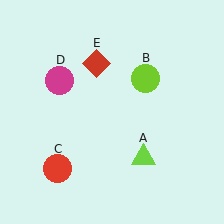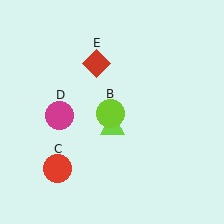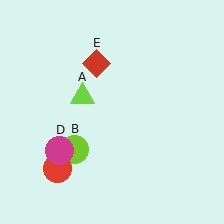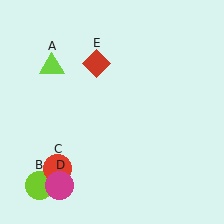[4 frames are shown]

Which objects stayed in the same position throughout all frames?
Red circle (object C) and red diamond (object E) remained stationary.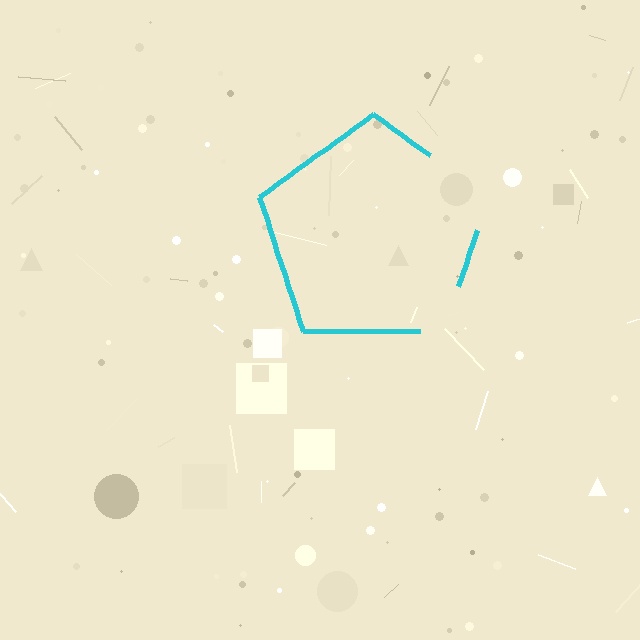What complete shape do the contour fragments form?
The contour fragments form a pentagon.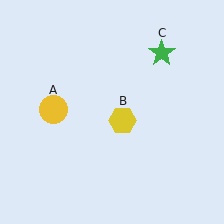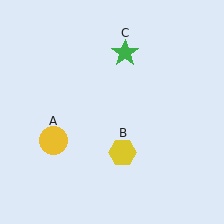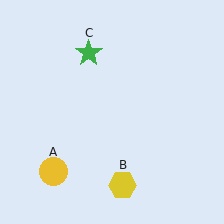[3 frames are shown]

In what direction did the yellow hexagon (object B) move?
The yellow hexagon (object B) moved down.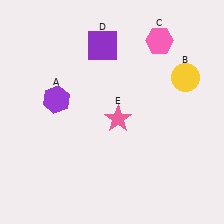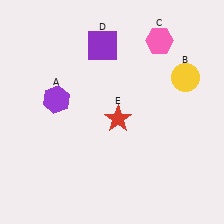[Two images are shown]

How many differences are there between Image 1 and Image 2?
There is 1 difference between the two images.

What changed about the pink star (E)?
In Image 1, E is pink. In Image 2, it changed to red.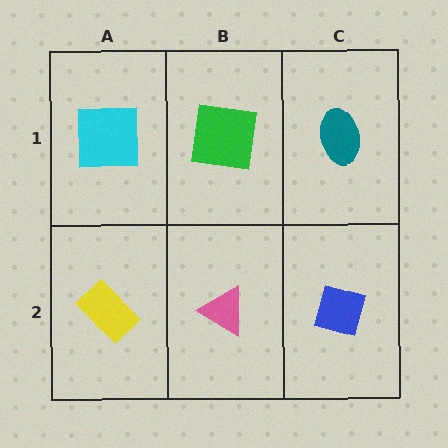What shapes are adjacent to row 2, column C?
A teal ellipse (row 1, column C), a pink triangle (row 2, column B).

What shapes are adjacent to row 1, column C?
A blue diamond (row 2, column C), a green square (row 1, column B).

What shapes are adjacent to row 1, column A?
A yellow rectangle (row 2, column A), a green square (row 1, column B).